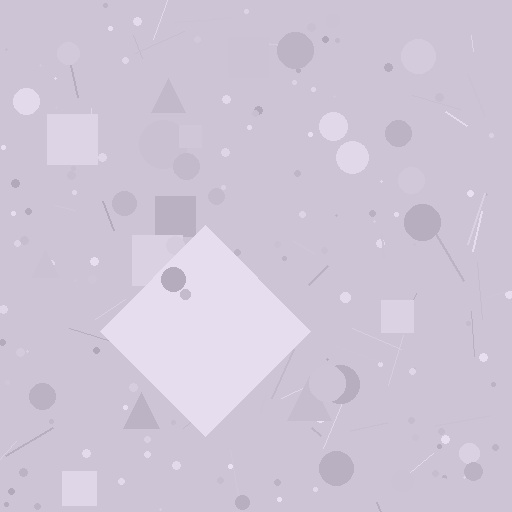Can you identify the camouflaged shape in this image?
The camouflaged shape is a diamond.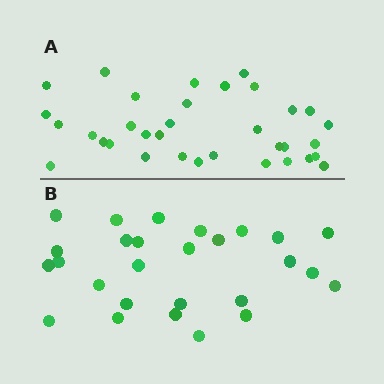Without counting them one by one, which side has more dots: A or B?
Region A (the top region) has more dots.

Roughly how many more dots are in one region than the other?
Region A has roughly 8 or so more dots than region B.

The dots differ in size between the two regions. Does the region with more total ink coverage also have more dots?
No. Region B has more total ink coverage because its dots are larger, but region A actually contains more individual dots. Total area can be misleading — the number of items is what matters here.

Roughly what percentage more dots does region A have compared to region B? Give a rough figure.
About 25% more.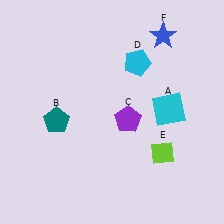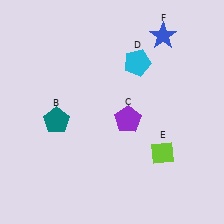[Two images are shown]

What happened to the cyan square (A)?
The cyan square (A) was removed in Image 2. It was in the top-right area of Image 1.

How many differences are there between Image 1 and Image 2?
There is 1 difference between the two images.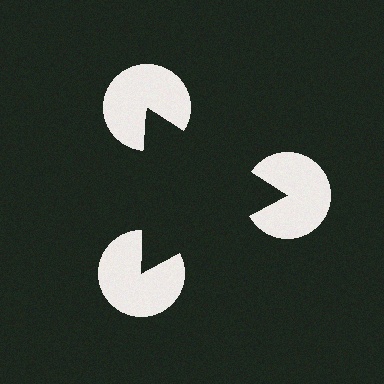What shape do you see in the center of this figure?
An illusory triangle — its edges are inferred from the aligned wedge cuts in the pac-man discs, not physically drawn.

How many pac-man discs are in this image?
There are 3 — one at each vertex of the illusory triangle.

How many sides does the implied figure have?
3 sides.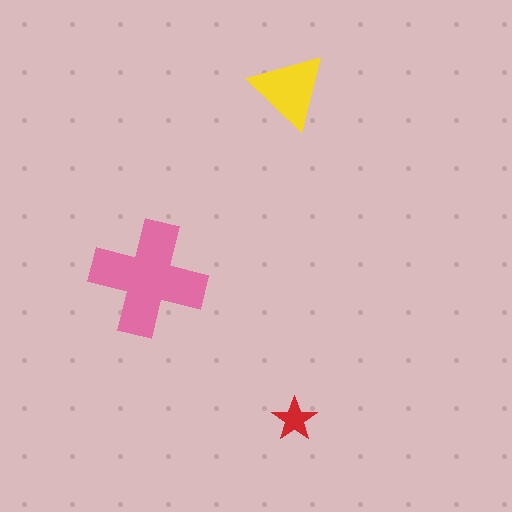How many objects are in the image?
There are 3 objects in the image.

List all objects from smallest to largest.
The red star, the yellow triangle, the pink cross.